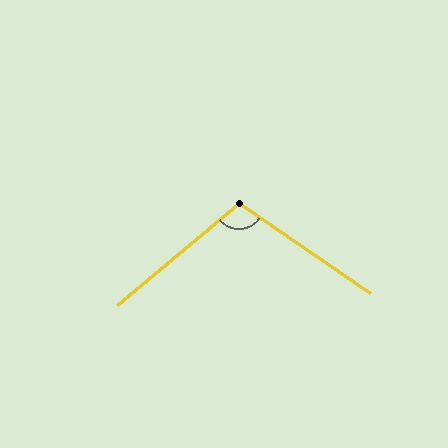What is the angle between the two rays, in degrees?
Approximately 106 degrees.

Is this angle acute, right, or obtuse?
It is obtuse.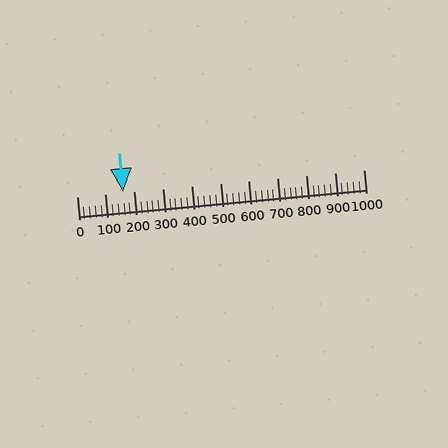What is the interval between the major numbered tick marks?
The major tick marks are spaced 100 units apart.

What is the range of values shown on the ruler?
The ruler shows values from 0 to 1000.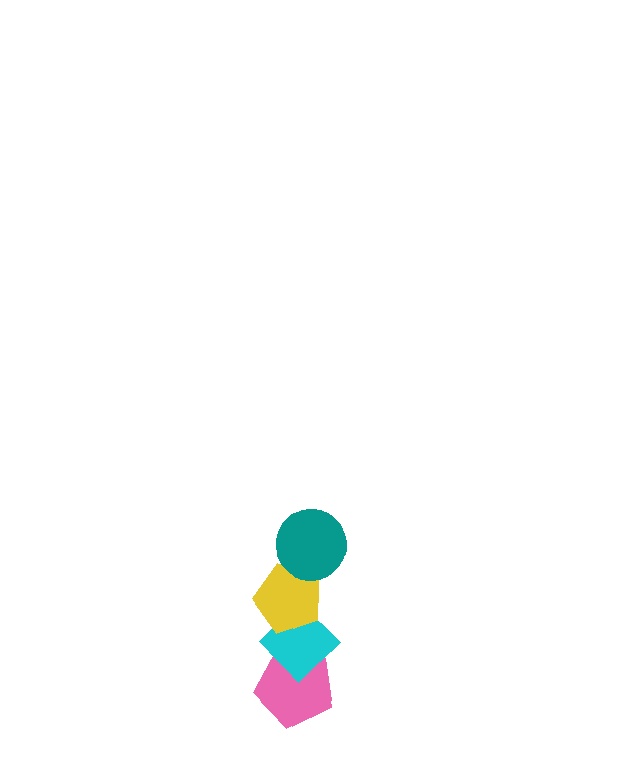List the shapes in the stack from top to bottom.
From top to bottom: the teal circle, the yellow pentagon, the cyan diamond, the pink pentagon.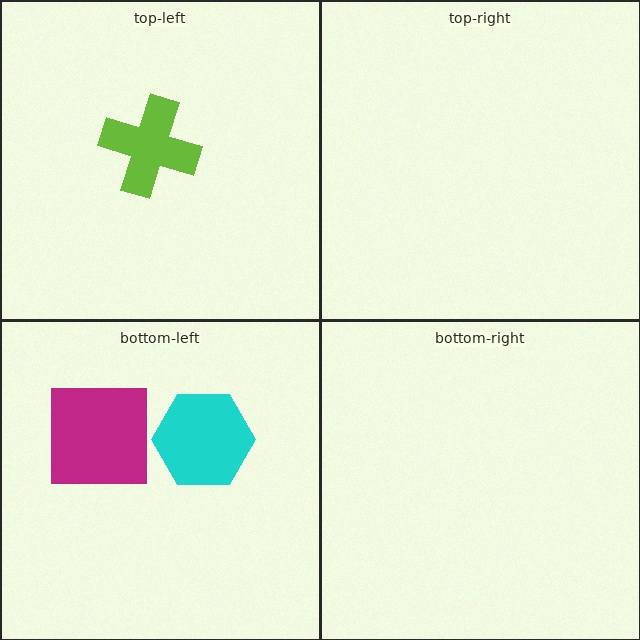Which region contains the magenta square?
The bottom-left region.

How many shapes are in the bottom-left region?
2.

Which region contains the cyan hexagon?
The bottom-left region.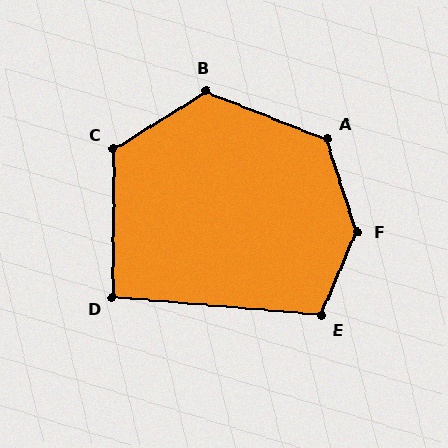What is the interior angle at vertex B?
Approximately 127 degrees (obtuse).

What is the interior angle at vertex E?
Approximately 108 degrees (obtuse).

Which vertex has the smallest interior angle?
D, at approximately 94 degrees.